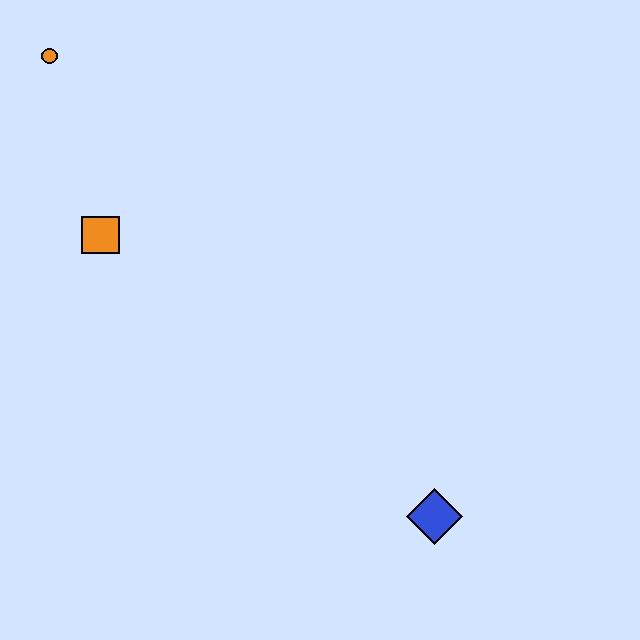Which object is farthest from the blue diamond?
The orange circle is farthest from the blue diamond.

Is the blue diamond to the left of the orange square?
No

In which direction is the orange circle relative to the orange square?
The orange circle is above the orange square.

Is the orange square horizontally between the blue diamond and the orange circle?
Yes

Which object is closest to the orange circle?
The orange square is closest to the orange circle.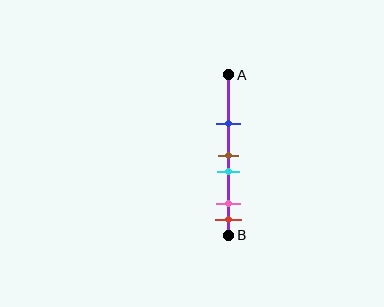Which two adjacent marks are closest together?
The brown and cyan marks are the closest adjacent pair.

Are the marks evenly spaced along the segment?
No, the marks are not evenly spaced.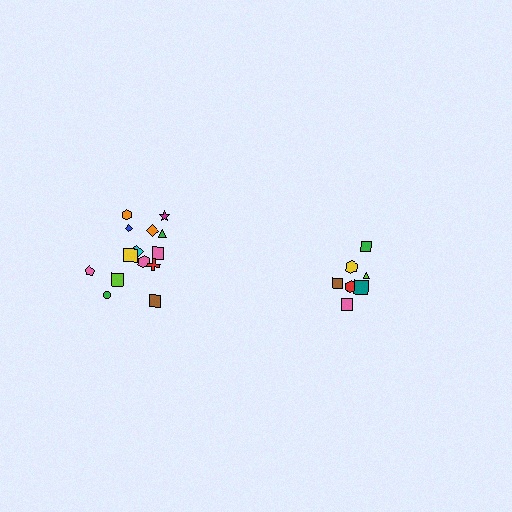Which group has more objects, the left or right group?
The left group.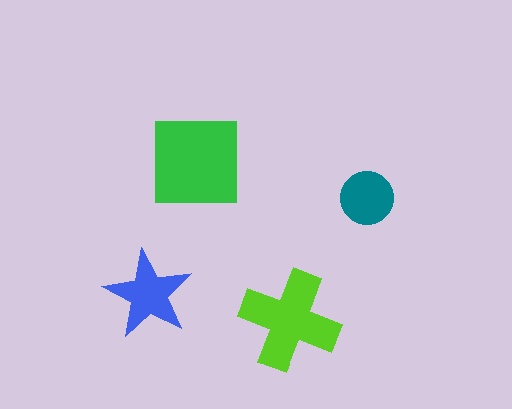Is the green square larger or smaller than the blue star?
Larger.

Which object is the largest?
The green square.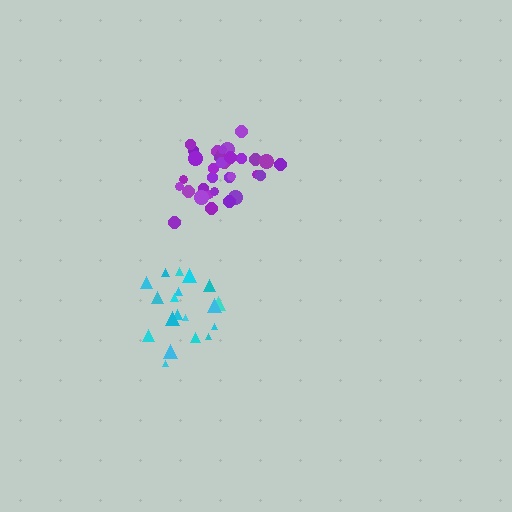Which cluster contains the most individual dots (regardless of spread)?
Purple (33).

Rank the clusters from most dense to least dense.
purple, cyan.